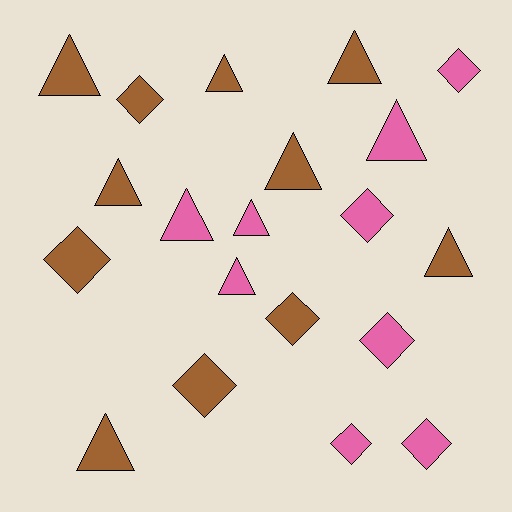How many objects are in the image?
There are 20 objects.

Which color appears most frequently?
Brown, with 11 objects.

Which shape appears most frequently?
Triangle, with 11 objects.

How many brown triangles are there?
There are 7 brown triangles.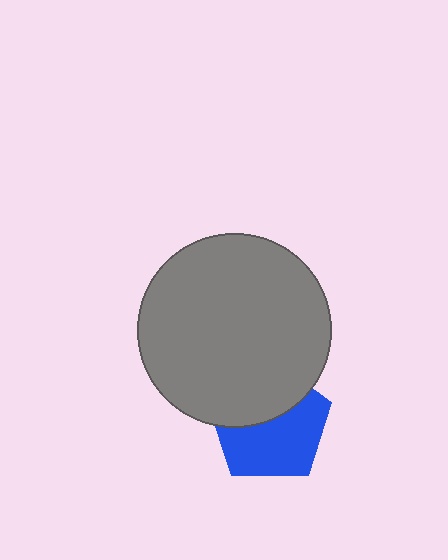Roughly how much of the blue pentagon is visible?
About half of it is visible (roughly 57%).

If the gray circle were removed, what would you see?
You would see the complete blue pentagon.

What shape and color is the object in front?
The object in front is a gray circle.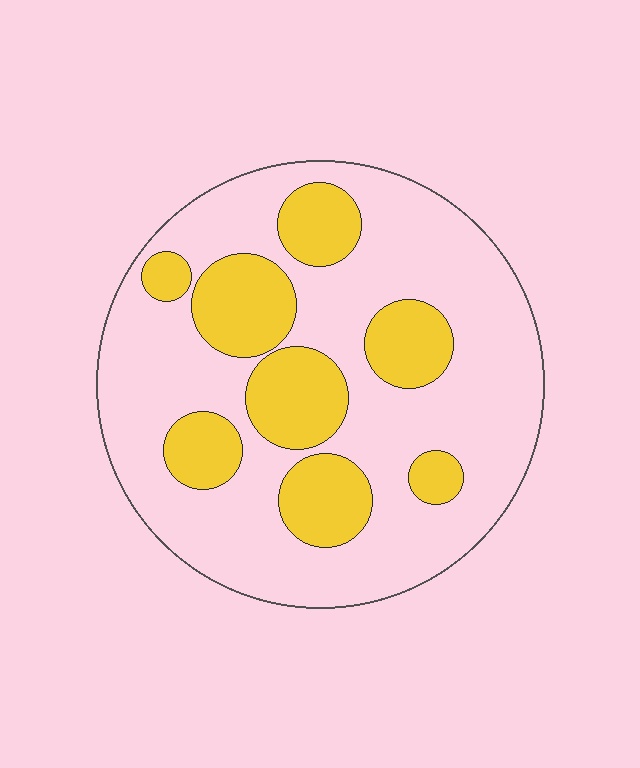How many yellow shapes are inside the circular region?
8.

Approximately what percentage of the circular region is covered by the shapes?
Approximately 30%.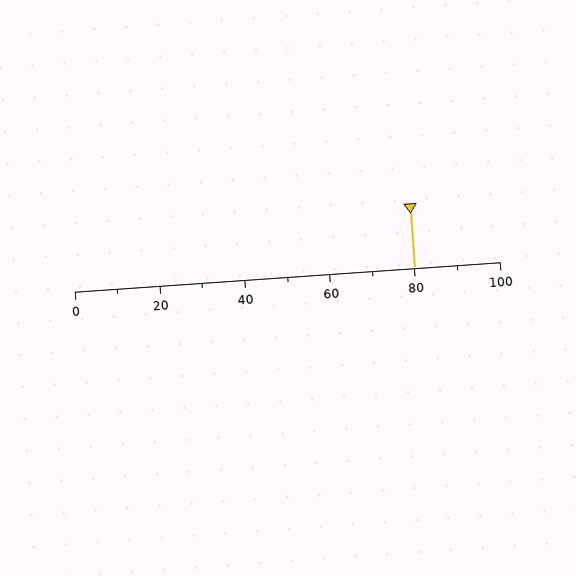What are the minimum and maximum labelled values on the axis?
The axis runs from 0 to 100.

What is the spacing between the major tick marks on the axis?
The major ticks are spaced 20 apart.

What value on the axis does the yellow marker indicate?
The marker indicates approximately 80.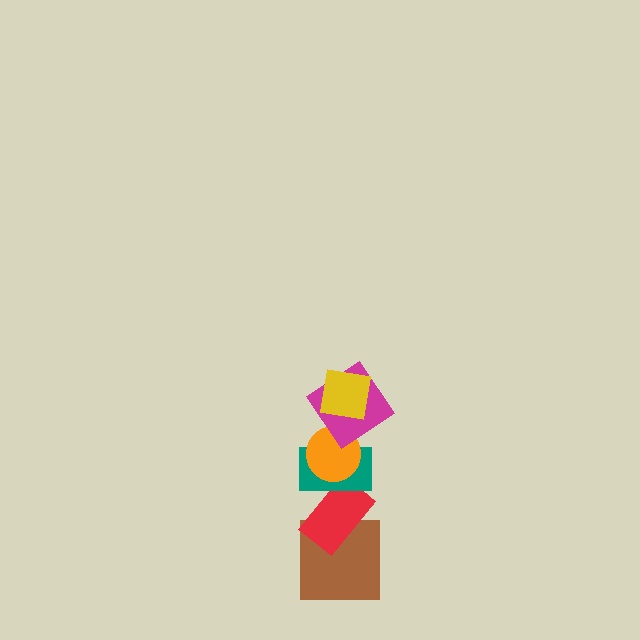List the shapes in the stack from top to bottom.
From top to bottom: the yellow square, the magenta diamond, the orange circle, the teal rectangle, the red rectangle, the brown square.